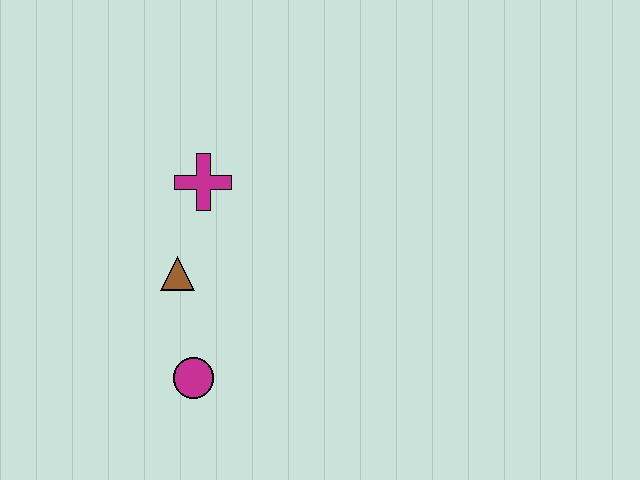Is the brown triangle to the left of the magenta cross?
Yes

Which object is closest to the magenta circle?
The brown triangle is closest to the magenta circle.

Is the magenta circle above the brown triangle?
No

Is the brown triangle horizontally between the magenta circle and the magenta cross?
No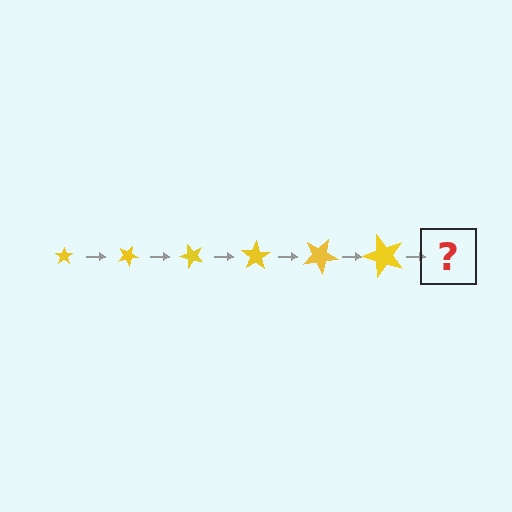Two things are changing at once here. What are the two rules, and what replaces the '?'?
The two rules are that the star grows larger each step and it rotates 25 degrees each step. The '?' should be a star, larger than the previous one and rotated 150 degrees from the start.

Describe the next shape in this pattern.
It should be a star, larger than the previous one and rotated 150 degrees from the start.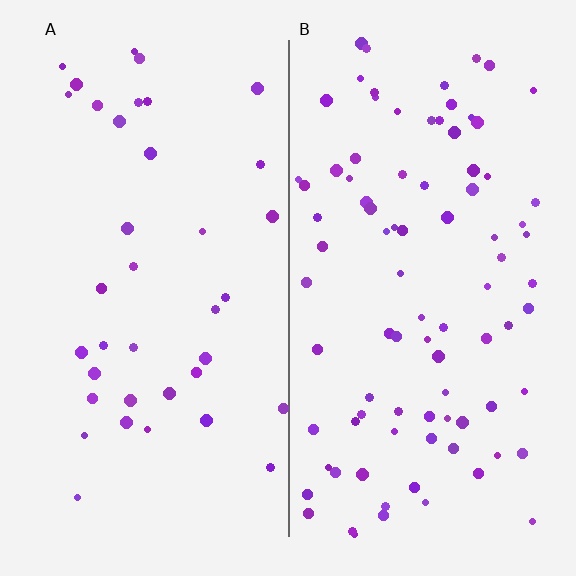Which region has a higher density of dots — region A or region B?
B (the right).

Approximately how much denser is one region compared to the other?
Approximately 2.4× — region B over region A.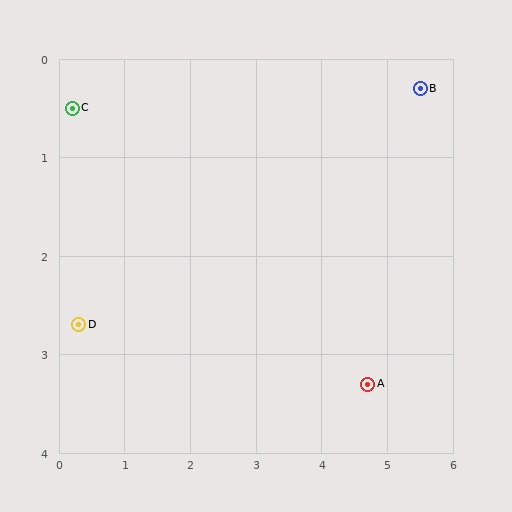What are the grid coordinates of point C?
Point C is at approximately (0.2, 0.5).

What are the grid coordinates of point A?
Point A is at approximately (4.7, 3.3).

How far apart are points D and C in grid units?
Points D and C are about 2.2 grid units apart.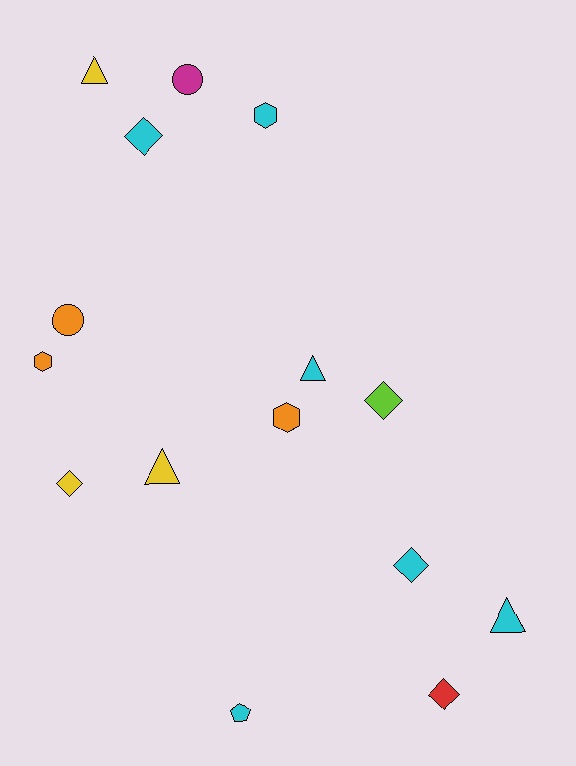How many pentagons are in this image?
There is 1 pentagon.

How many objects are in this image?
There are 15 objects.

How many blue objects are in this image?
There are no blue objects.